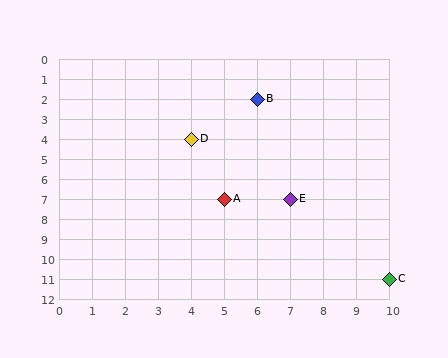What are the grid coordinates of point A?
Point A is at grid coordinates (5, 7).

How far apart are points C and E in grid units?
Points C and E are 3 columns and 4 rows apart (about 5.0 grid units diagonally).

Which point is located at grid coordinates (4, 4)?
Point D is at (4, 4).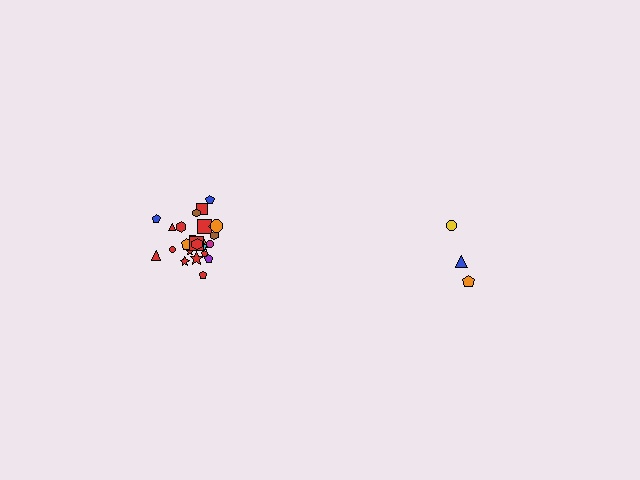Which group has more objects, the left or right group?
The left group.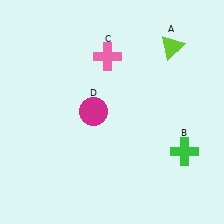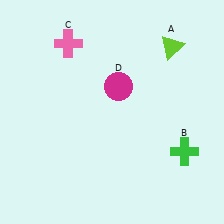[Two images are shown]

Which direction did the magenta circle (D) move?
The magenta circle (D) moved right.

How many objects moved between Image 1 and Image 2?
2 objects moved between the two images.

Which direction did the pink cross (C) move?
The pink cross (C) moved left.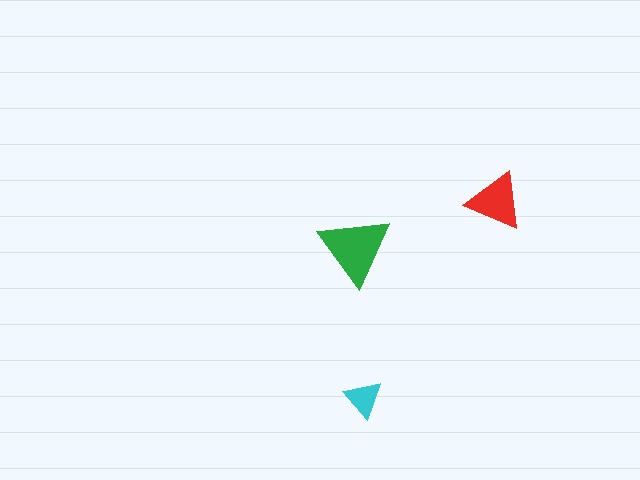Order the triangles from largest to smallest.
the green one, the red one, the cyan one.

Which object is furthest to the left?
The green triangle is leftmost.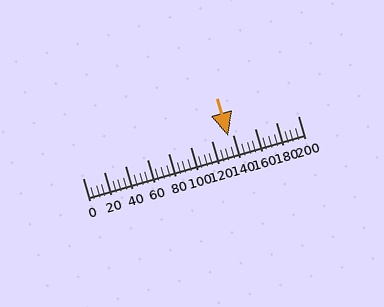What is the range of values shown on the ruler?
The ruler shows values from 0 to 200.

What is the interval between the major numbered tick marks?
The major tick marks are spaced 20 units apart.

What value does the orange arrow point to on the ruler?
The orange arrow points to approximately 135.